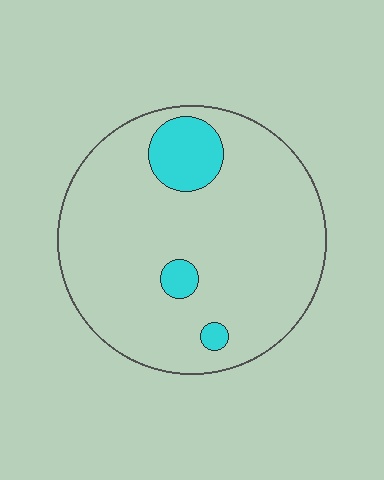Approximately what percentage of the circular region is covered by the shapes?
Approximately 10%.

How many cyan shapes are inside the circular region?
3.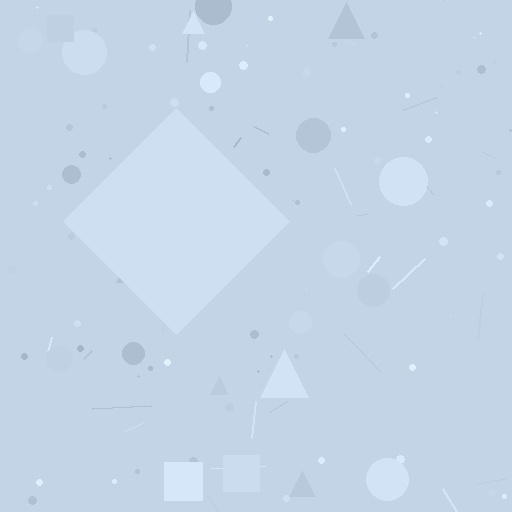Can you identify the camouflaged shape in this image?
The camouflaged shape is a diamond.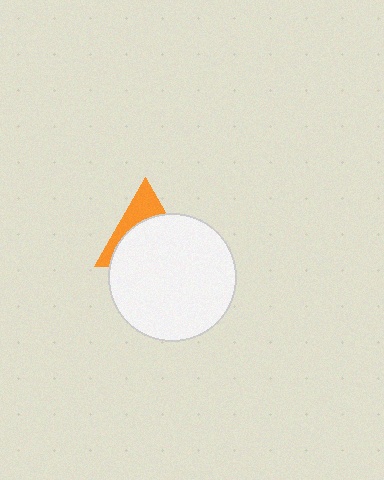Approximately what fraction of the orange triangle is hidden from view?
Roughly 66% of the orange triangle is hidden behind the white circle.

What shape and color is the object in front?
The object in front is a white circle.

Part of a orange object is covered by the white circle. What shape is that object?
It is a triangle.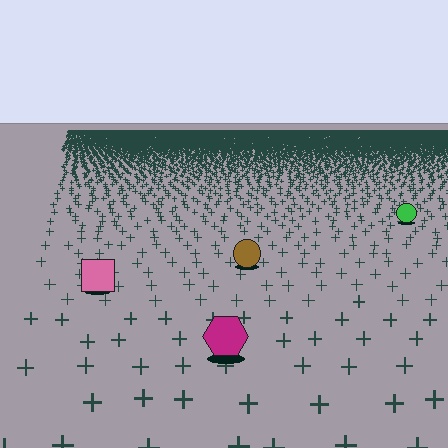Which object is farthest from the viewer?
The green circle is farthest from the viewer. It appears smaller and the ground texture around it is denser.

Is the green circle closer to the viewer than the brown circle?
No. The brown circle is closer — you can tell from the texture gradient: the ground texture is coarser near it.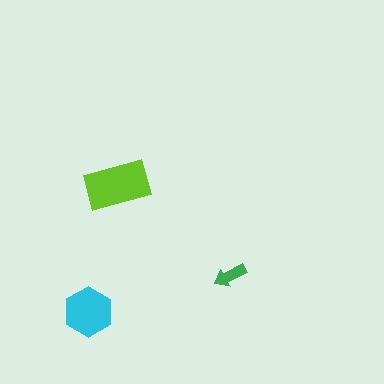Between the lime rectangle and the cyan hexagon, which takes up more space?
The lime rectangle.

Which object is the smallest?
The green arrow.